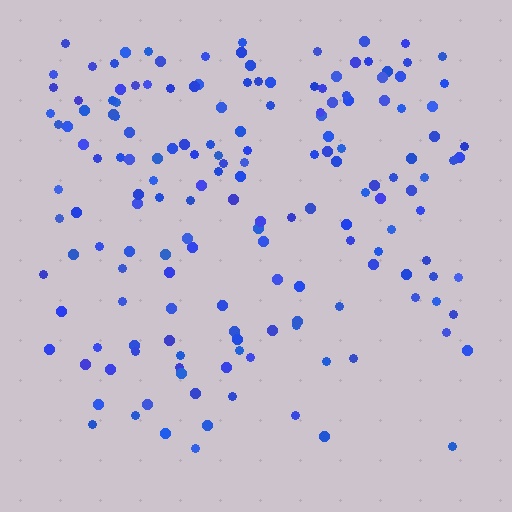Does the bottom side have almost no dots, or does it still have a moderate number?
Still a moderate number, just noticeably fewer than the top.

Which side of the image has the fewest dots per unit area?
The bottom.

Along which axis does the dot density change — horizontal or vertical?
Vertical.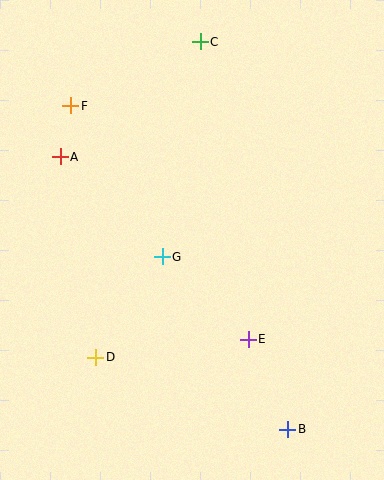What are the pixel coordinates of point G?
Point G is at (162, 257).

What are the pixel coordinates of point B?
Point B is at (288, 429).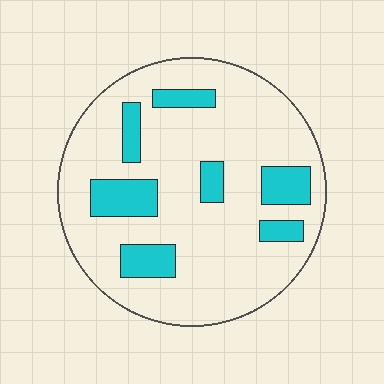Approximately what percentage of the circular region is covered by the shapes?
Approximately 20%.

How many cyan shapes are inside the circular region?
7.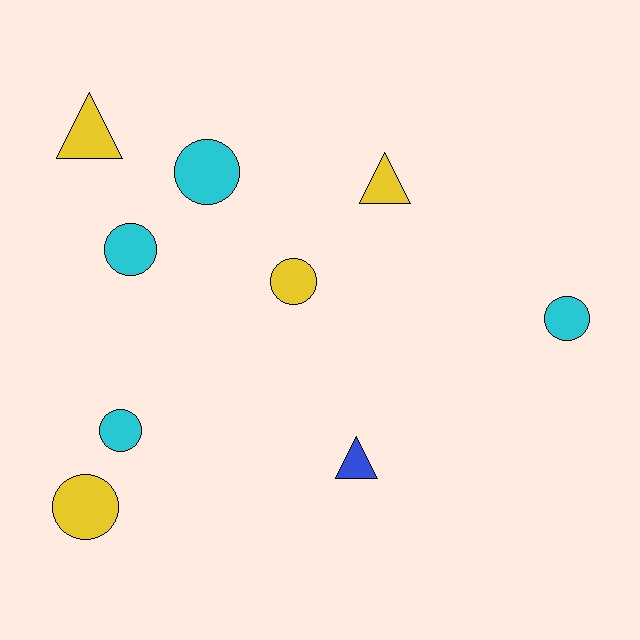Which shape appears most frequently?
Circle, with 6 objects.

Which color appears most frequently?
Cyan, with 4 objects.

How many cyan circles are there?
There are 4 cyan circles.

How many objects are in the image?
There are 9 objects.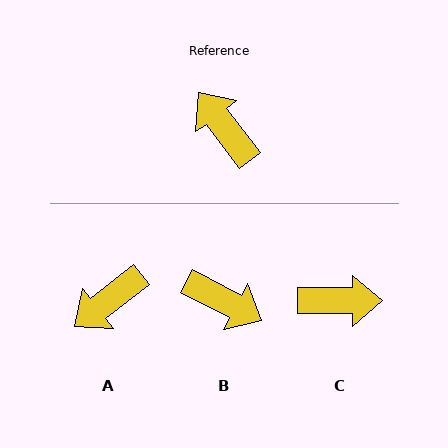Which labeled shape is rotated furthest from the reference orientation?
B, about 155 degrees away.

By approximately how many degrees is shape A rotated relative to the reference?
Approximately 90 degrees counter-clockwise.